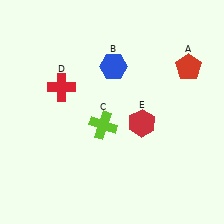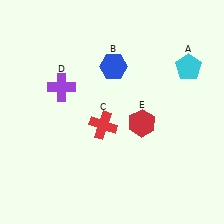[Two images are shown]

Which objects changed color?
A changed from red to cyan. C changed from lime to red. D changed from red to purple.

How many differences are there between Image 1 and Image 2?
There are 3 differences between the two images.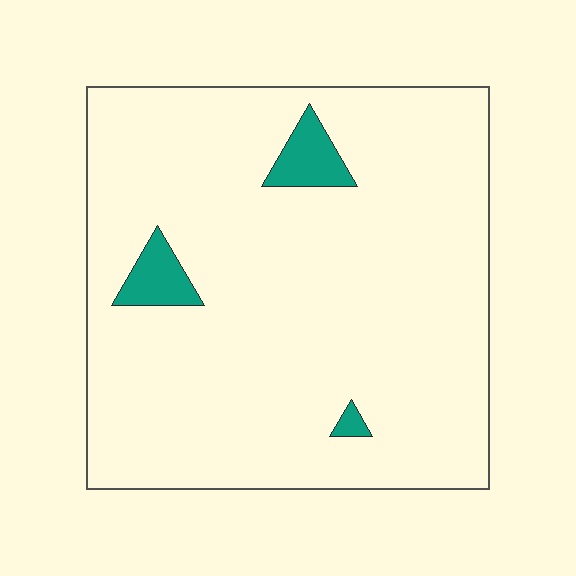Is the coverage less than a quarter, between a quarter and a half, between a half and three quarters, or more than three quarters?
Less than a quarter.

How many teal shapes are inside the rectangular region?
3.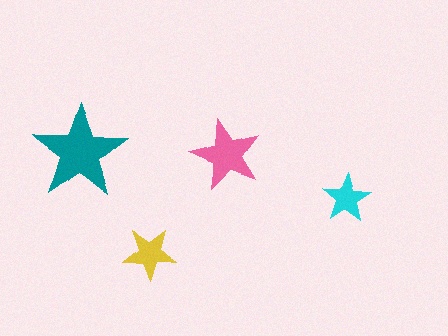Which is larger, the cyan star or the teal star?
The teal one.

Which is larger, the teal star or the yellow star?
The teal one.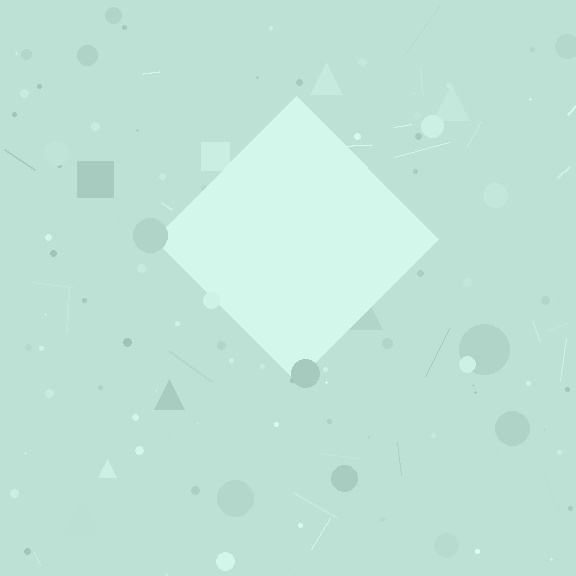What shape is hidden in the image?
A diamond is hidden in the image.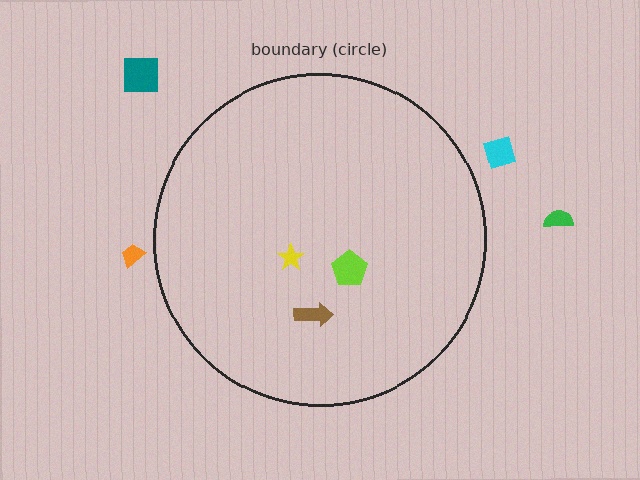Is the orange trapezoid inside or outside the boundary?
Outside.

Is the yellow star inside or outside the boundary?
Inside.